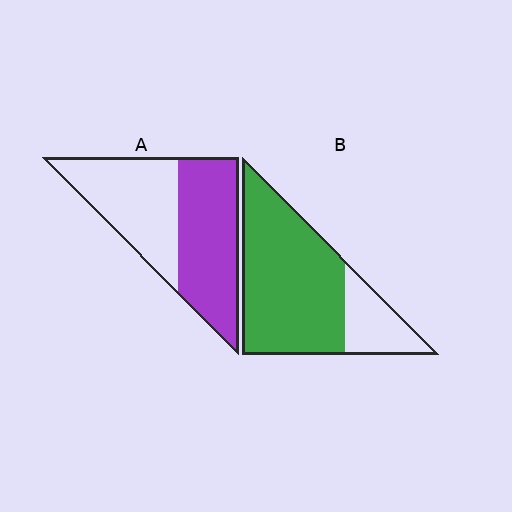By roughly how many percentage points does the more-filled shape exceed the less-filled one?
By roughly 25 percentage points (B over A).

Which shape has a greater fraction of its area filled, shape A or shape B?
Shape B.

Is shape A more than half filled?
Roughly half.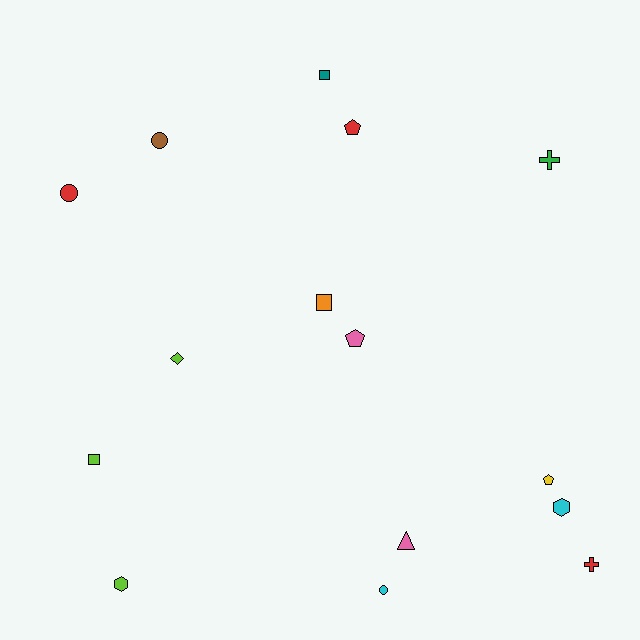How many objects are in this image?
There are 15 objects.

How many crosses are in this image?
There are 2 crosses.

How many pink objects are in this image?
There are 2 pink objects.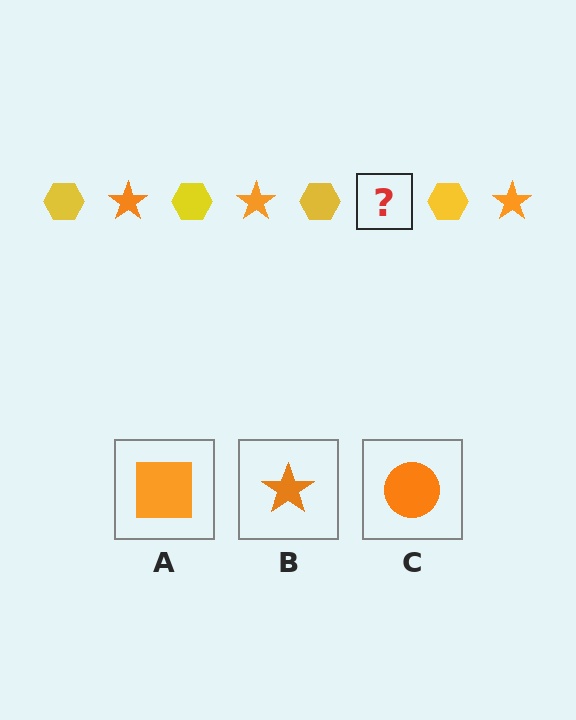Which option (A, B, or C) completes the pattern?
B.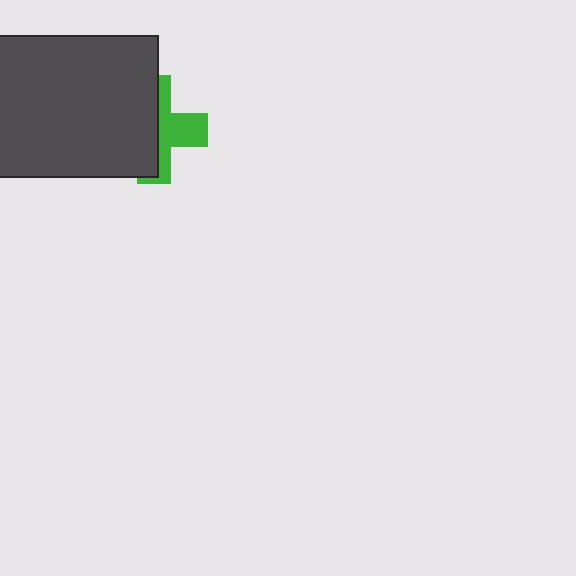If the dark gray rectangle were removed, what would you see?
You would see the complete green cross.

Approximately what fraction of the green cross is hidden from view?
Roughly 57% of the green cross is hidden behind the dark gray rectangle.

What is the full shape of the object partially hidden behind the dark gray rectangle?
The partially hidden object is a green cross.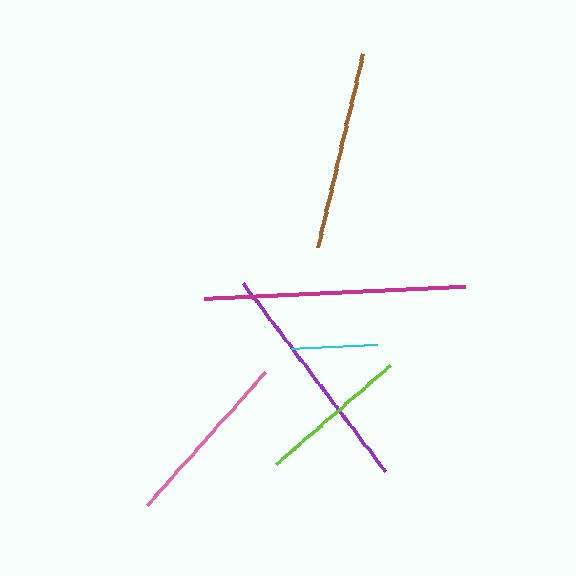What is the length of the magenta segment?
The magenta segment is approximately 262 pixels long.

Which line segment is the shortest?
The cyan line is the shortest at approximately 86 pixels.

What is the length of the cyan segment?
The cyan segment is approximately 86 pixels long.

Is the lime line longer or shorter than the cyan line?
The lime line is longer than the cyan line.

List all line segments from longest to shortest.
From longest to shortest: magenta, purple, brown, pink, lime, cyan.